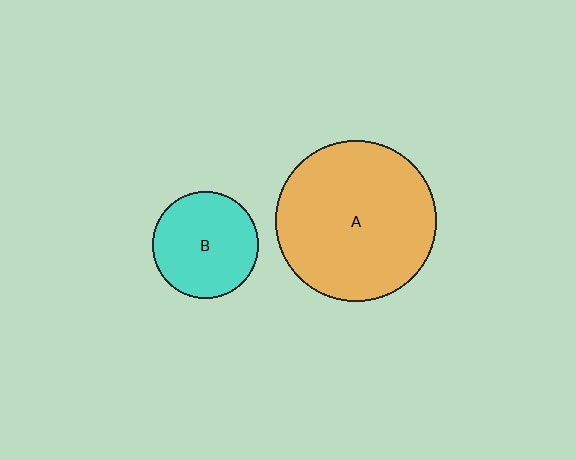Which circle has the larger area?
Circle A (orange).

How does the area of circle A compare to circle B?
Approximately 2.3 times.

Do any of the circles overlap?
No, none of the circles overlap.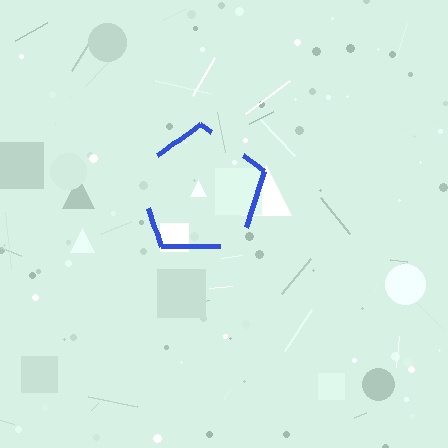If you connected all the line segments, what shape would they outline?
They would outline a pentagon.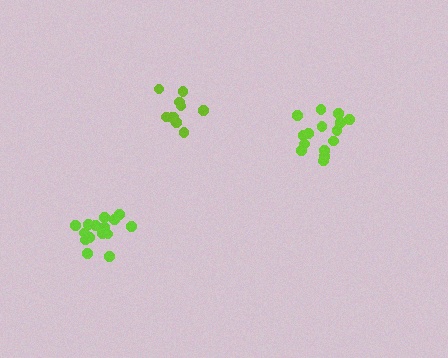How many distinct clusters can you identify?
There are 3 distinct clusters.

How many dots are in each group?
Group 1: 10 dots, Group 2: 15 dots, Group 3: 15 dots (40 total).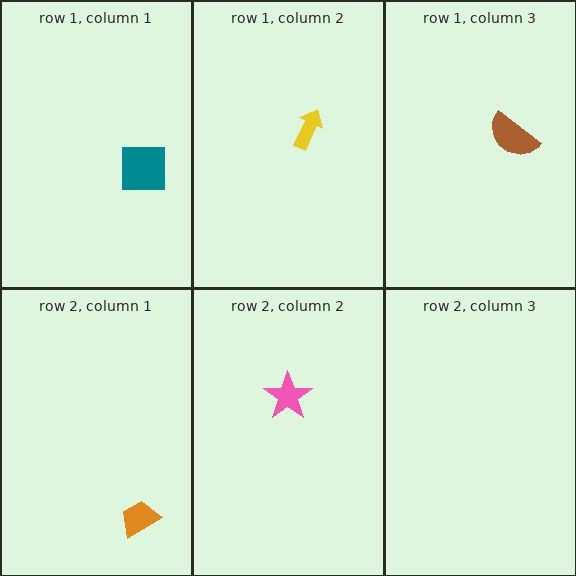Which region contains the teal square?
The row 1, column 1 region.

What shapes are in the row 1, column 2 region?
The yellow arrow.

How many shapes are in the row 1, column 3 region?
1.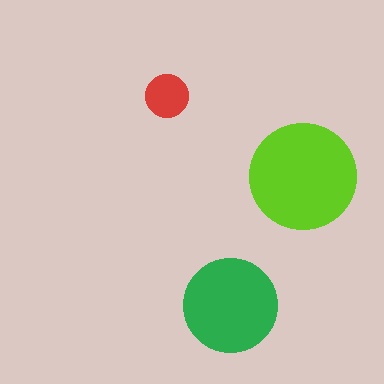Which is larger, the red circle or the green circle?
The green one.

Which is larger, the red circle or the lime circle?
The lime one.